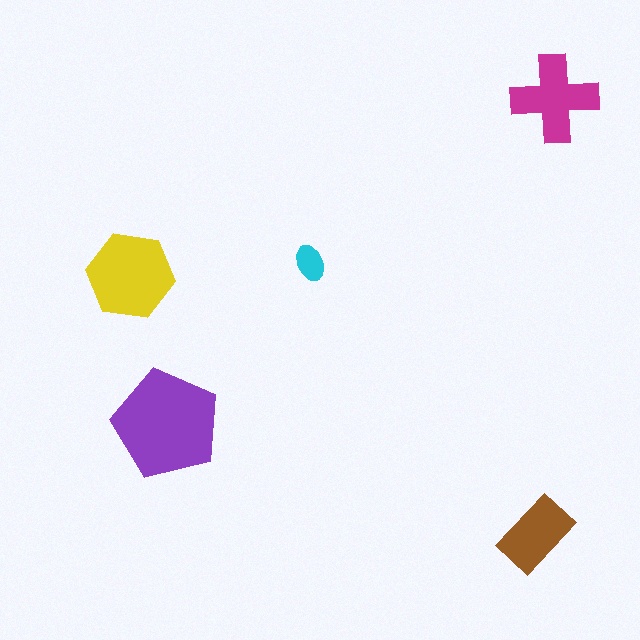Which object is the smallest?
The cyan ellipse.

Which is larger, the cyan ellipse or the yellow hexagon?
The yellow hexagon.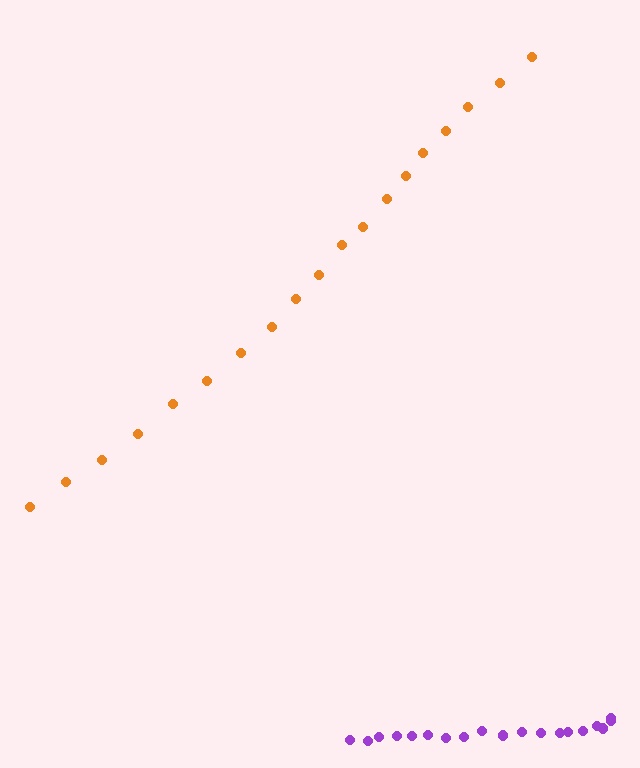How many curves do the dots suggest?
There are 2 distinct paths.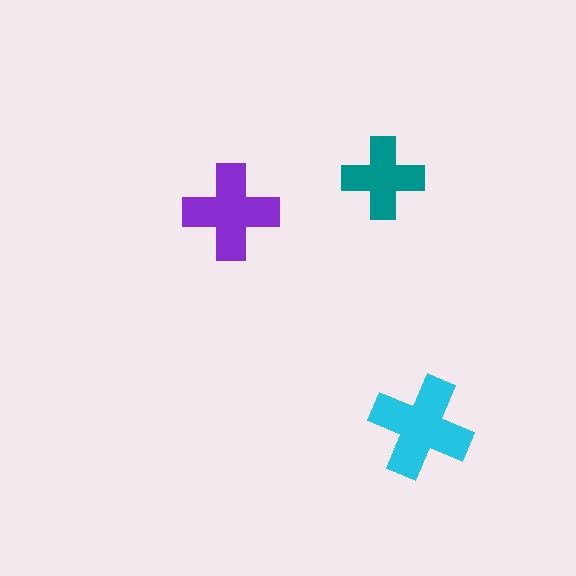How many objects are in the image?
There are 3 objects in the image.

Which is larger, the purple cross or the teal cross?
The purple one.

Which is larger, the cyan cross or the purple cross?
The cyan one.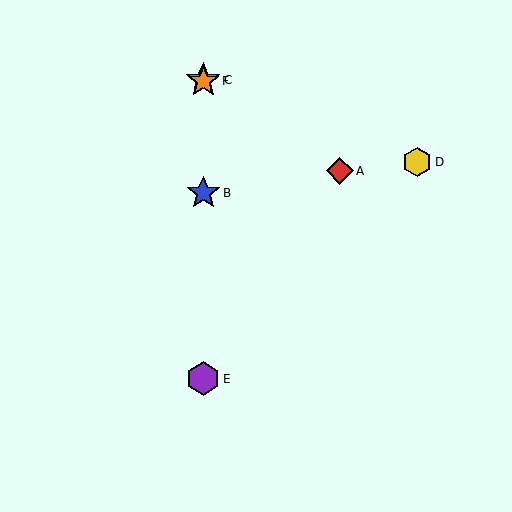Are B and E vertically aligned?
Yes, both are at x≈203.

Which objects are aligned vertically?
Objects B, C, E, F are aligned vertically.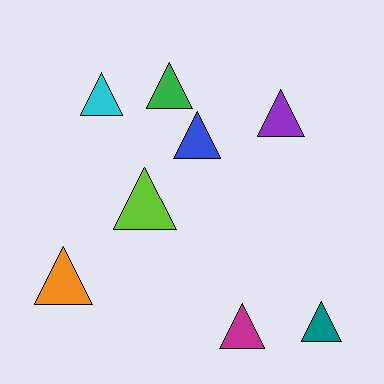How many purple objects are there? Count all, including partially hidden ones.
There is 1 purple object.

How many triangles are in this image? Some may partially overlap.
There are 8 triangles.